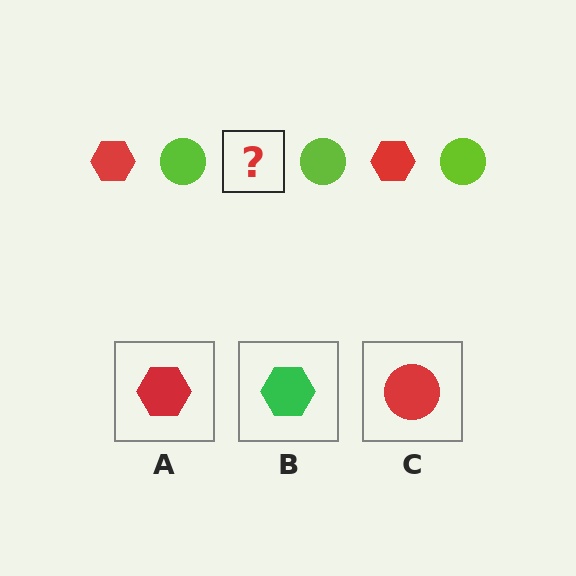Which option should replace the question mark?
Option A.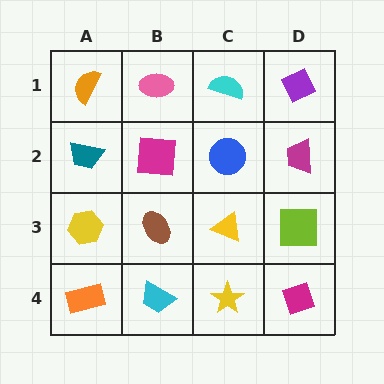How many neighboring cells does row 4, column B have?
3.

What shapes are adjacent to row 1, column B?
A magenta square (row 2, column B), an orange semicircle (row 1, column A), a cyan semicircle (row 1, column C).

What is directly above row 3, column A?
A teal trapezoid.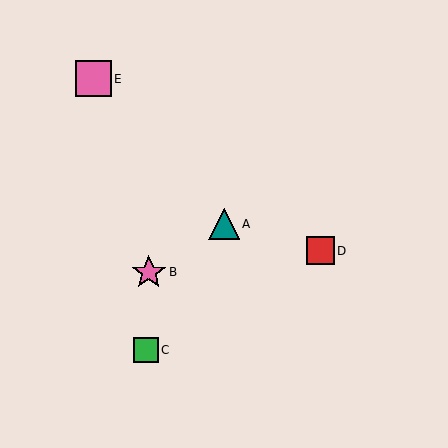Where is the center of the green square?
The center of the green square is at (146, 350).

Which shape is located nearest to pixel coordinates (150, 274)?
The pink star (labeled B) at (149, 272) is nearest to that location.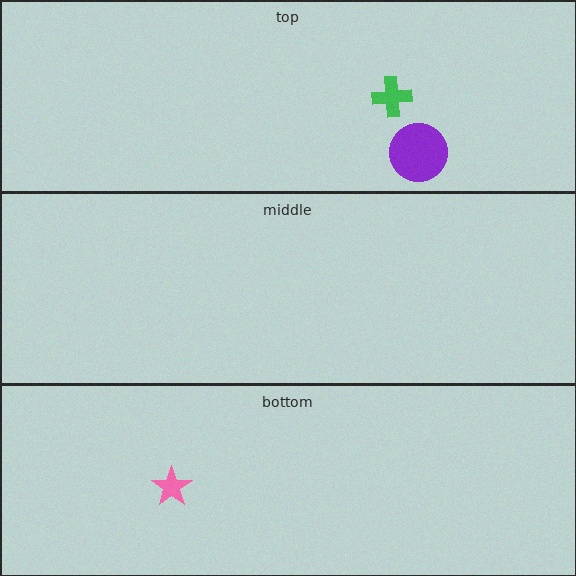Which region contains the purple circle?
The top region.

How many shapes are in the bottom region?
1.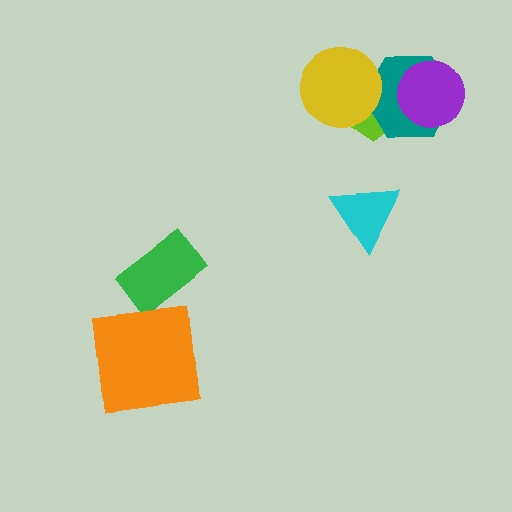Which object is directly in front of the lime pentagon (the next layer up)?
The teal hexagon is directly in front of the lime pentagon.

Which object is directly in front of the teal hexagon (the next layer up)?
The purple circle is directly in front of the teal hexagon.